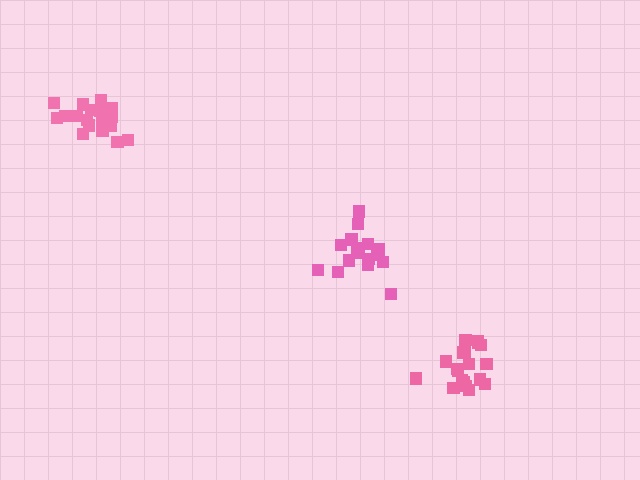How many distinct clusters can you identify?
There are 3 distinct clusters.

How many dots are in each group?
Group 1: 19 dots, Group 2: 19 dots, Group 3: 16 dots (54 total).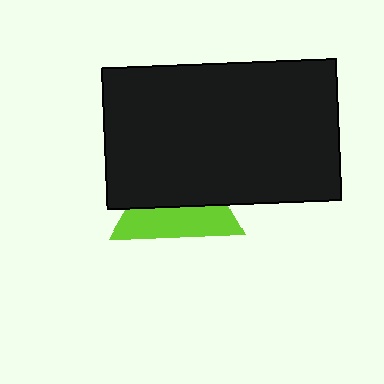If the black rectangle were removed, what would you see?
You would see the complete lime triangle.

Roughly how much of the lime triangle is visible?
A small part of it is visible (roughly 44%).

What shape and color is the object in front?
The object in front is a black rectangle.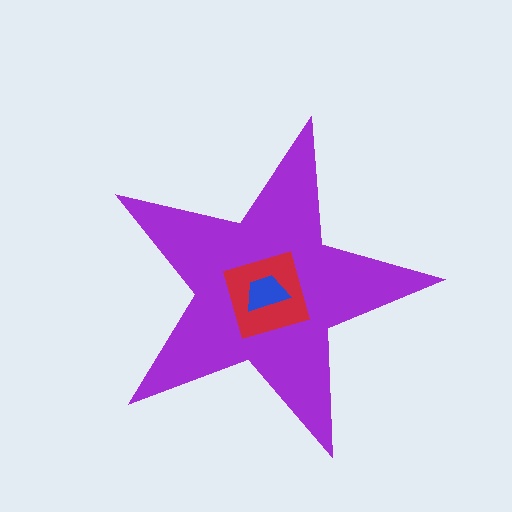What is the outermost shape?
The purple star.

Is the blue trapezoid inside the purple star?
Yes.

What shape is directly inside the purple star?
The red square.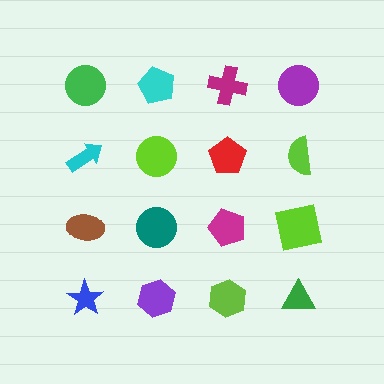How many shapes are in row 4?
4 shapes.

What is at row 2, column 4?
A lime semicircle.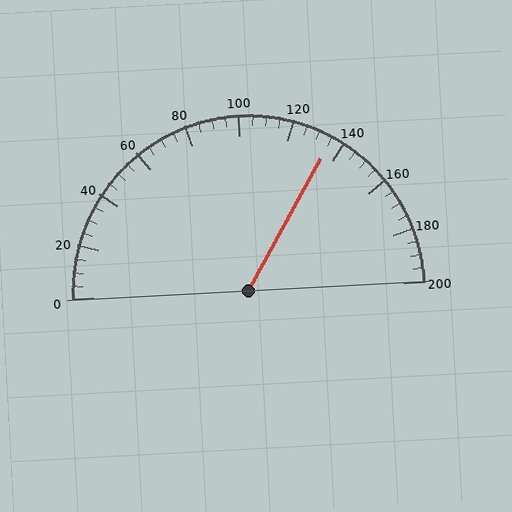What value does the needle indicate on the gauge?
The needle indicates approximately 135.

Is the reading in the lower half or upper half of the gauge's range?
The reading is in the upper half of the range (0 to 200).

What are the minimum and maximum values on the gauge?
The gauge ranges from 0 to 200.